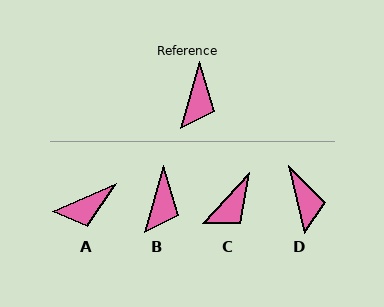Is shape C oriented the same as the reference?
No, it is off by about 27 degrees.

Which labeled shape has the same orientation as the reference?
B.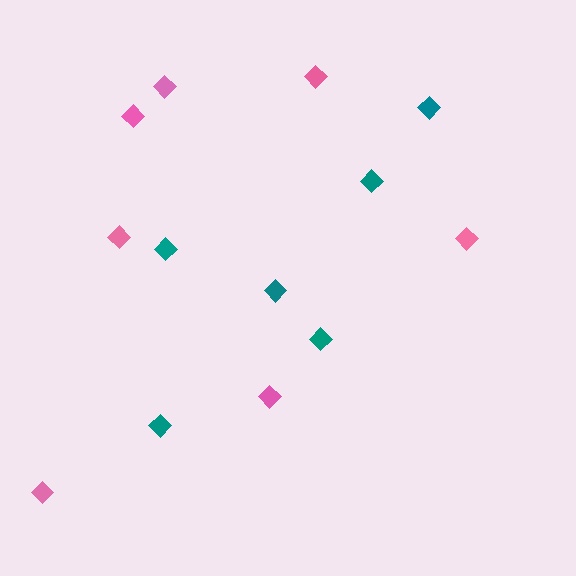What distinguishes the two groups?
There are 2 groups: one group of teal diamonds (6) and one group of pink diamonds (7).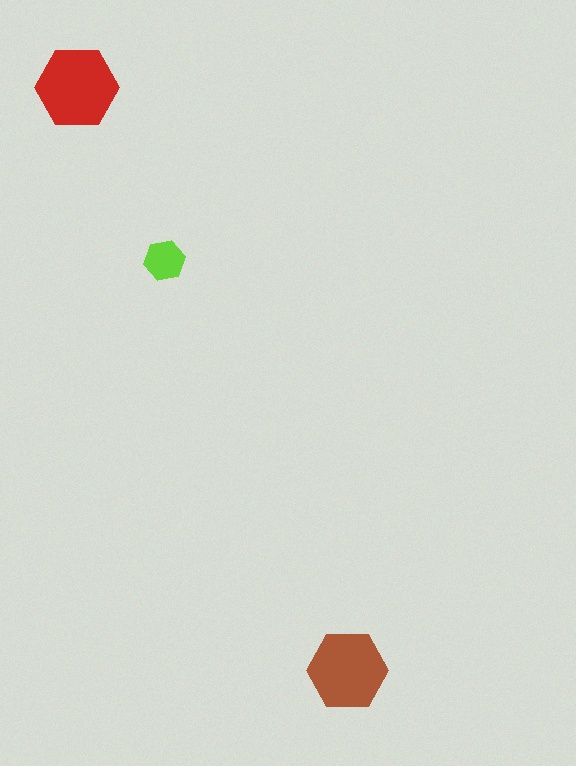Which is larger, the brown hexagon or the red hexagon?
The red one.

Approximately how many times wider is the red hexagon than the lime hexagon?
About 2 times wider.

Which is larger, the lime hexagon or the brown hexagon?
The brown one.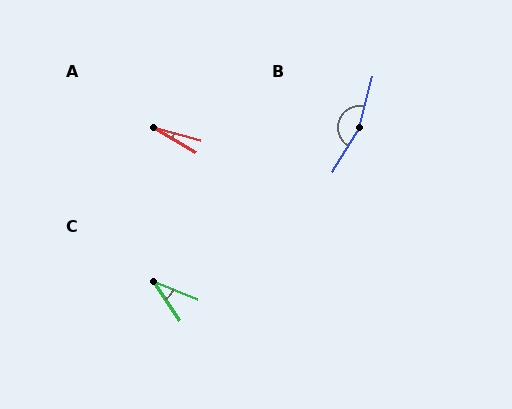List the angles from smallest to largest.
A (16°), C (34°), B (163°).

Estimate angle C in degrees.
Approximately 34 degrees.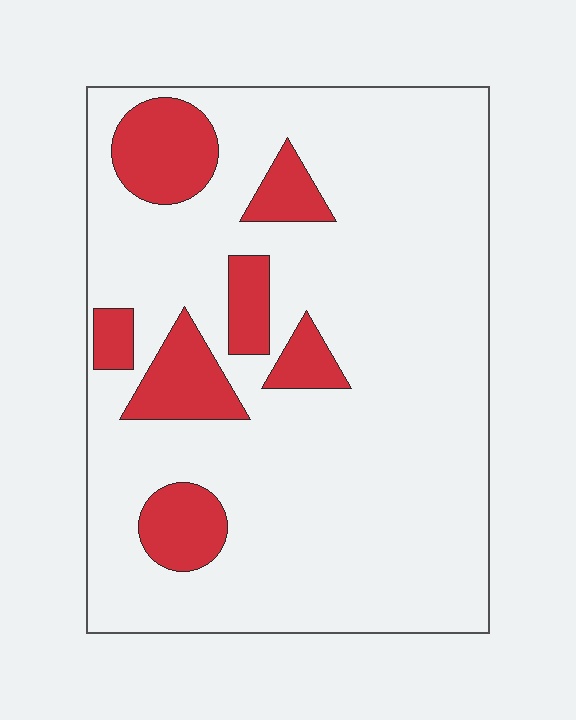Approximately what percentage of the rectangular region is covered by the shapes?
Approximately 15%.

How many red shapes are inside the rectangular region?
7.